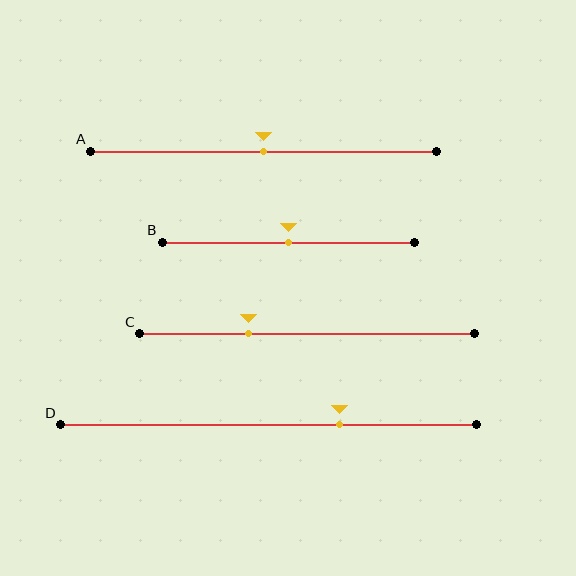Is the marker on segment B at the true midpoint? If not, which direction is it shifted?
Yes, the marker on segment B is at the true midpoint.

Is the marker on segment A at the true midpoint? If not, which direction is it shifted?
Yes, the marker on segment A is at the true midpoint.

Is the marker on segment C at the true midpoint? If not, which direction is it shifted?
No, the marker on segment C is shifted to the left by about 17% of the segment length.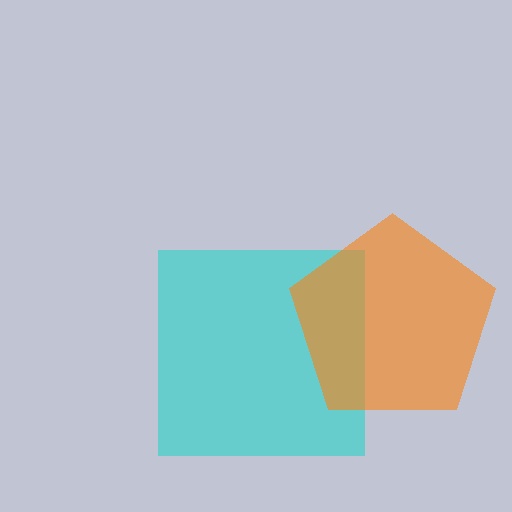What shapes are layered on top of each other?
The layered shapes are: a cyan square, an orange pentagon.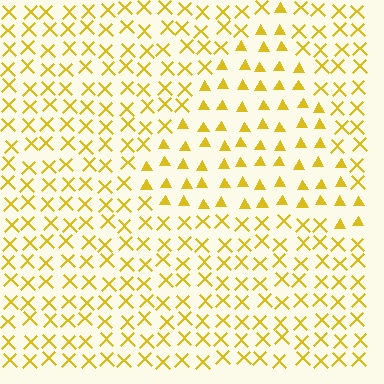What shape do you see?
I see a triangle.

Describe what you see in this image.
The image is filled with small yellow elements arranged in a uniform grid. A triangle-shaped region contains triangles, while the surrounding area contains X marks. The boundary is defined purely by the change in element shape.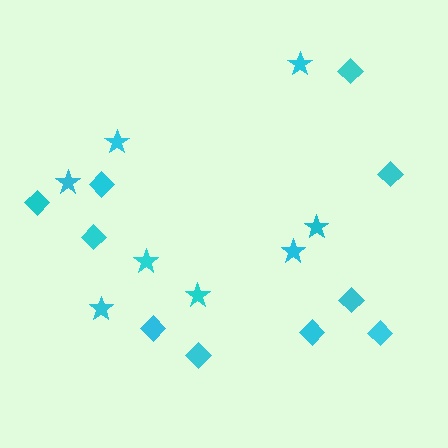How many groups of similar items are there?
There are 2 groups: one group of stars (8) and one group of diamonds (10).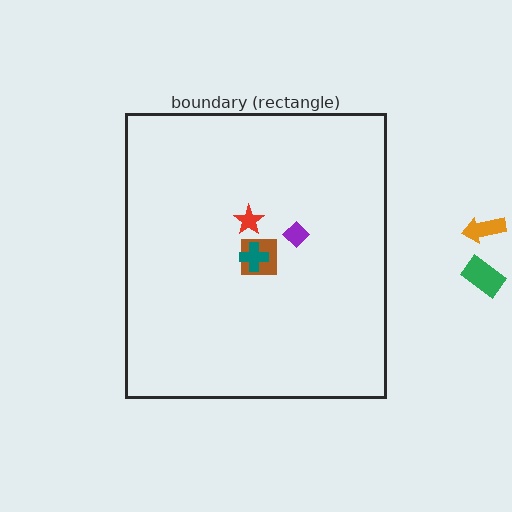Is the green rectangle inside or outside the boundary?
Outside.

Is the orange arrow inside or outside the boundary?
Outside.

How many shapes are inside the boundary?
4 inside, 2 outside.